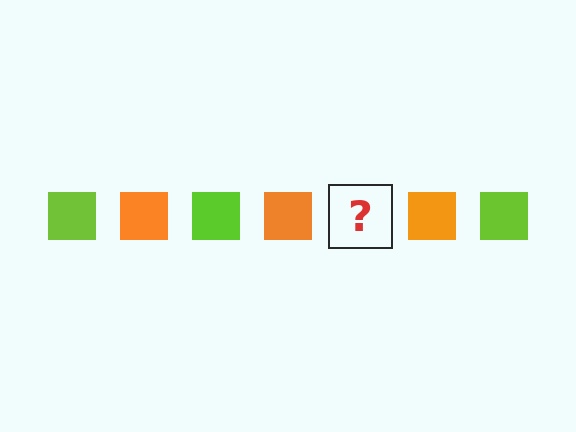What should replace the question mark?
The question mark should be replaced with a lime square.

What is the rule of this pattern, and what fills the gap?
The rule is that the pattern cycles through lime, orange squares. The gap should be filled with a lime square.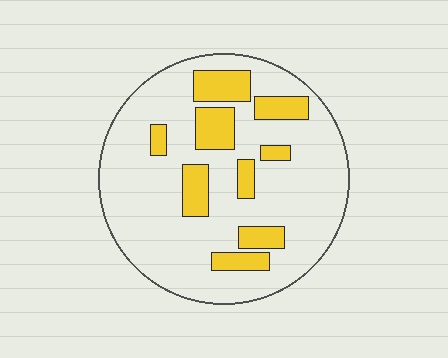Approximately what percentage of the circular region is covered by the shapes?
Approximately 20%.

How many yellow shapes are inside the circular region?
9.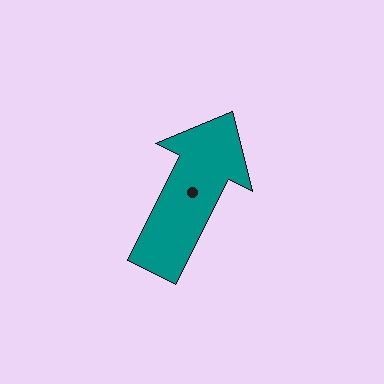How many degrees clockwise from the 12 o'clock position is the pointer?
Approximately 27 degrees.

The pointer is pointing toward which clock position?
Roughly 1 o'clock.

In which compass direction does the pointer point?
Northeast.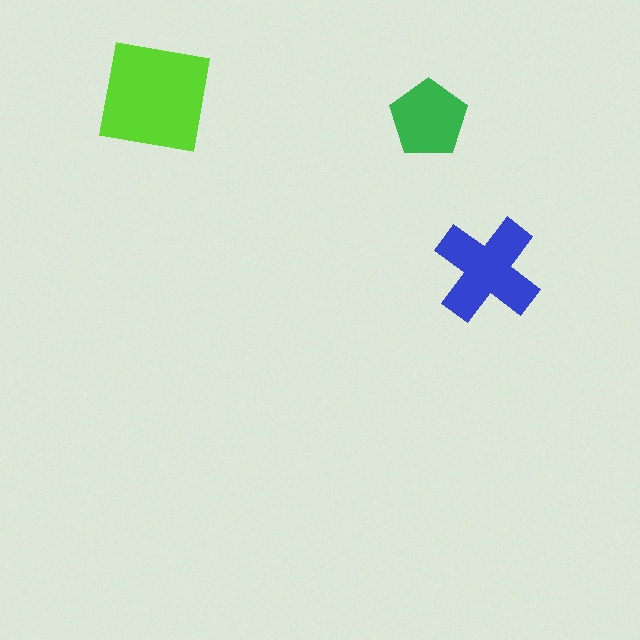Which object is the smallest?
The green pentagon.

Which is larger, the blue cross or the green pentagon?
The blue cross.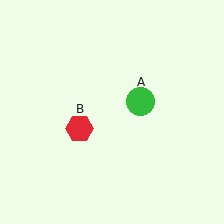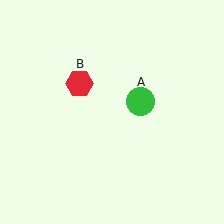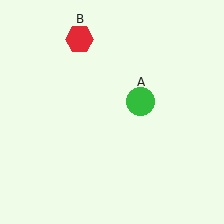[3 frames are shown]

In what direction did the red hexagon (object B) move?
The red hexagon (object B) moved up.